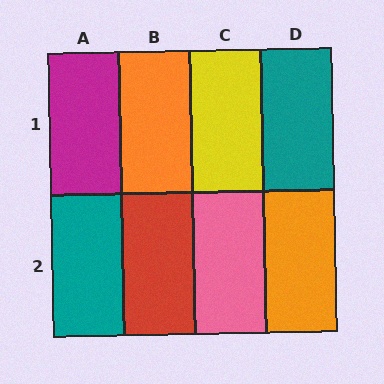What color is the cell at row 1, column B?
Orange.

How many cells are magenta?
1 cell is magenta.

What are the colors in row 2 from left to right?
Teal, red, pink, orange.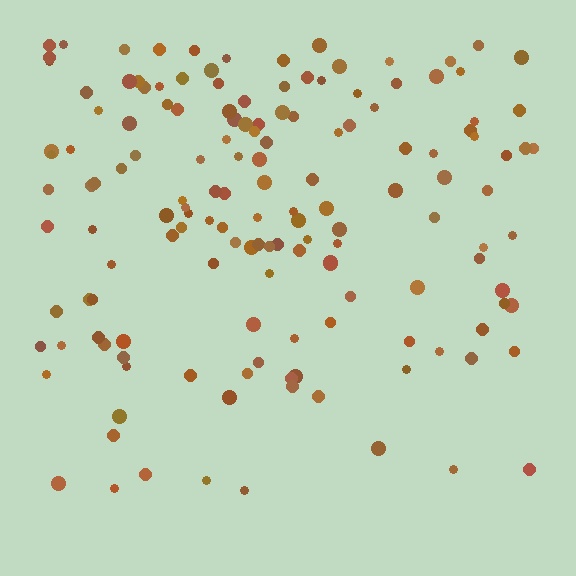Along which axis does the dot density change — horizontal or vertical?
Vertical.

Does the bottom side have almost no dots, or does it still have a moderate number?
Still a moderate number, just noticeably fewer than the top.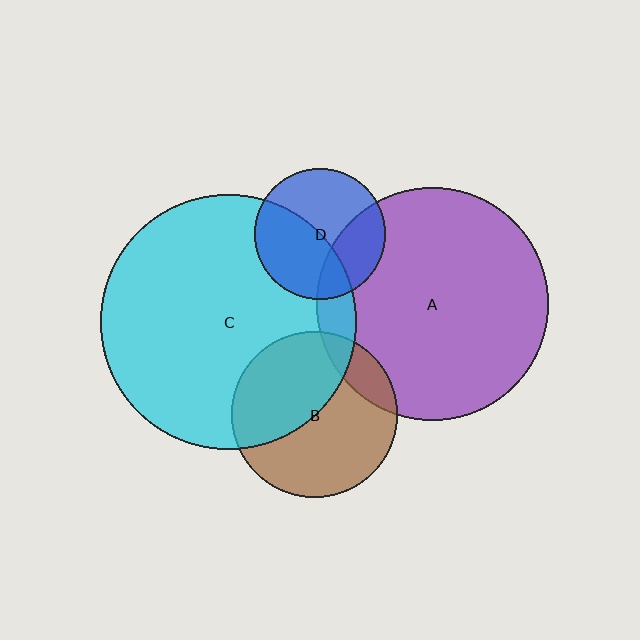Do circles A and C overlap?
Yes.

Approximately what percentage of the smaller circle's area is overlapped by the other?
Approximately 10%.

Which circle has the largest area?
Circle C (cyan).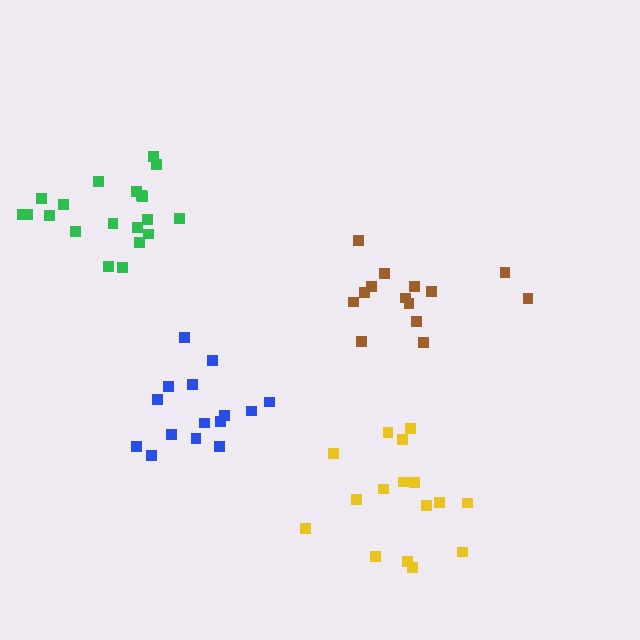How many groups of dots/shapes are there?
There are 4 groups.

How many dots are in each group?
Group 1: 14 dots, Group 2: 20 dots, Group 3: 15 dots, Group 4: 16 dots (65 total).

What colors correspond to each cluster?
The clusters are colored: brown, green, blue, yellow.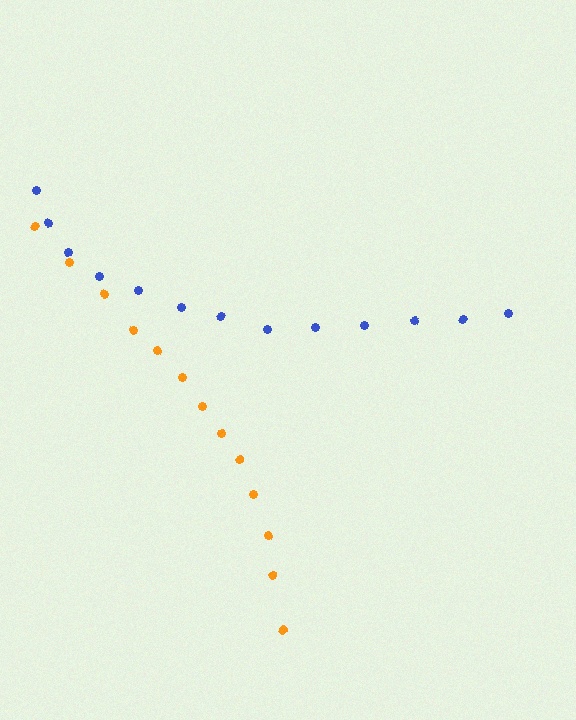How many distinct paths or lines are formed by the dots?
There are 2 distinct paths.